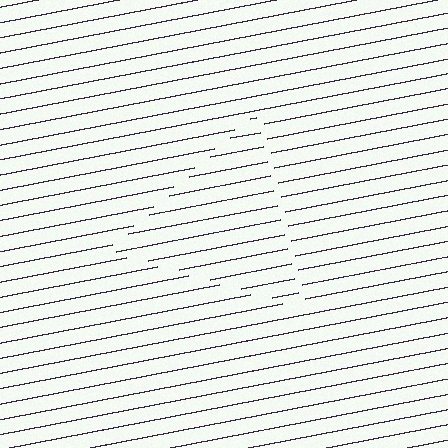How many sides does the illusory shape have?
3 sides — the line-ends trace a triangle.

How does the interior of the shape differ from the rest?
The interior of the shape contains the same grating, shifted by half a period — the contour is defined by the phase discontinuity where line-ends from the inner and outer gratings abut.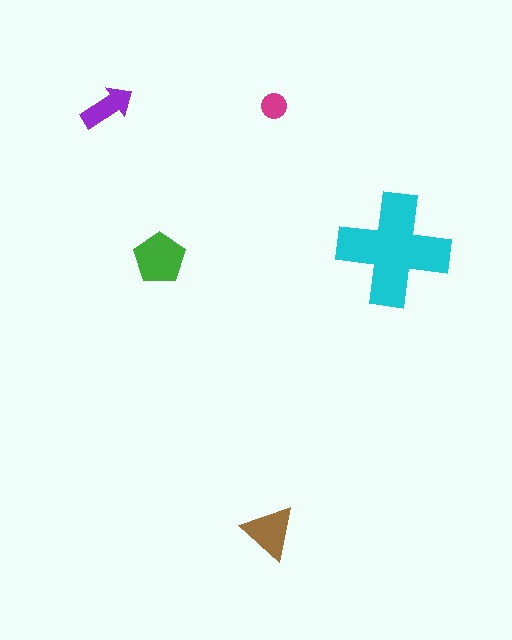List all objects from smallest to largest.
The magenta circle, the purple arrow, the brown triangle, the green pentagon, the cyan cross.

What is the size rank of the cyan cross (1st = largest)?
1st.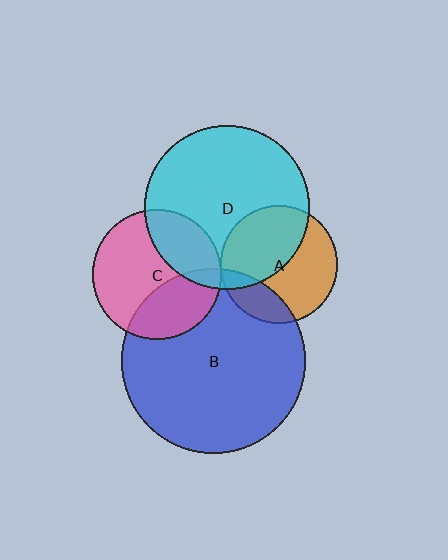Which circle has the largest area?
Circle B (blue).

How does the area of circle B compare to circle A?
Approximately 2.5 times.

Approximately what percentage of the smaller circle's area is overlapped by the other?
Approximately 30%.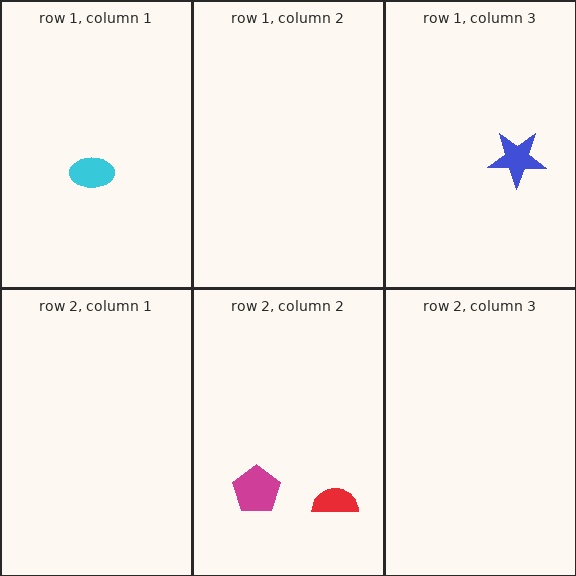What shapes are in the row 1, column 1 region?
The cyan ellipse.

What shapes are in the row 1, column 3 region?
The blue star.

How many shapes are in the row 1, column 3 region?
1.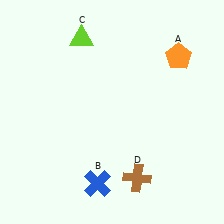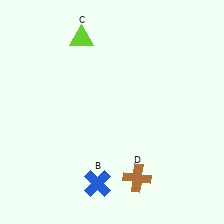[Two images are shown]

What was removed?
The orange pentagon (A) was removed in Image 2.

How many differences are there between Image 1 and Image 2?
There is 1 difference between the two images.